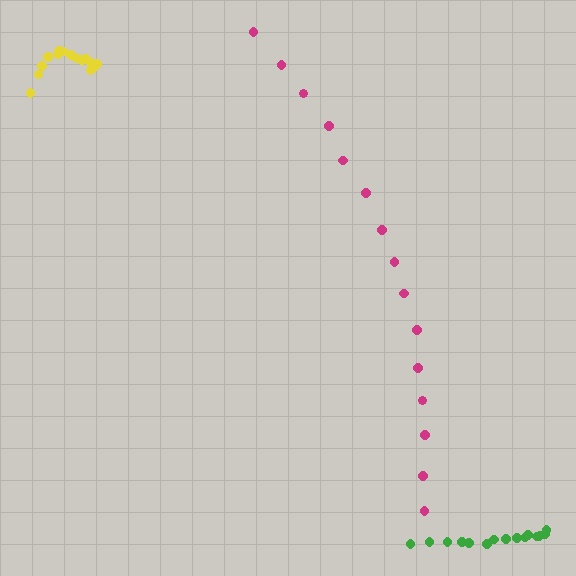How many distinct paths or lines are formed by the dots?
There are 3 distinct paths.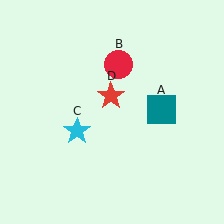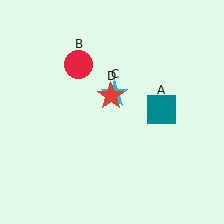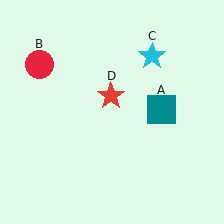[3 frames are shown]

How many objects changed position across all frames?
2 objects changed position: red circle (object B), cyan star (object C).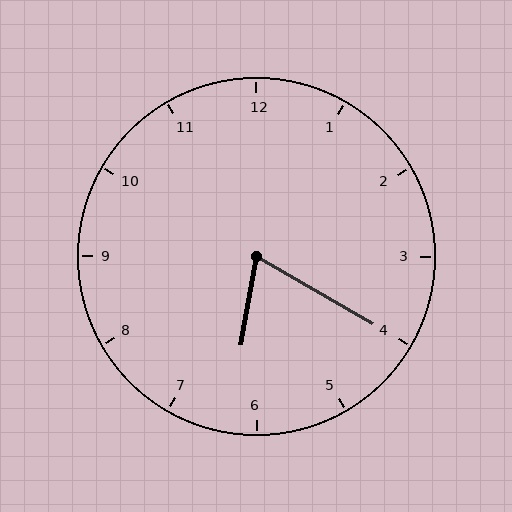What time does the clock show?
6:20.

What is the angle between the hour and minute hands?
Approximately 70 degrees.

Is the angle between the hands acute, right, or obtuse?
It is acute.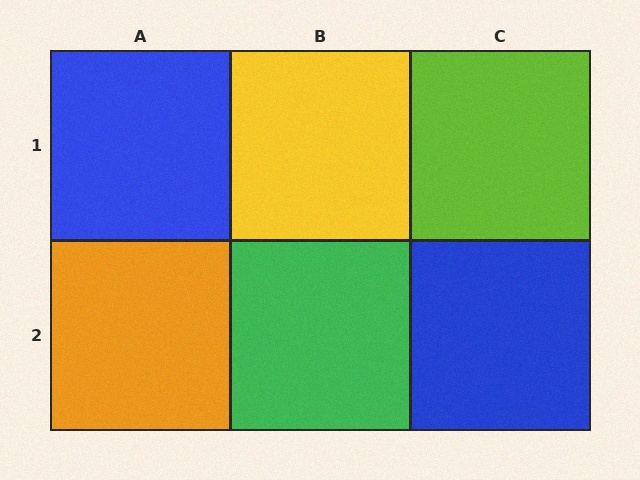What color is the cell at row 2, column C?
Blue.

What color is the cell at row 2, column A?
Orange.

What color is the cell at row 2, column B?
Green.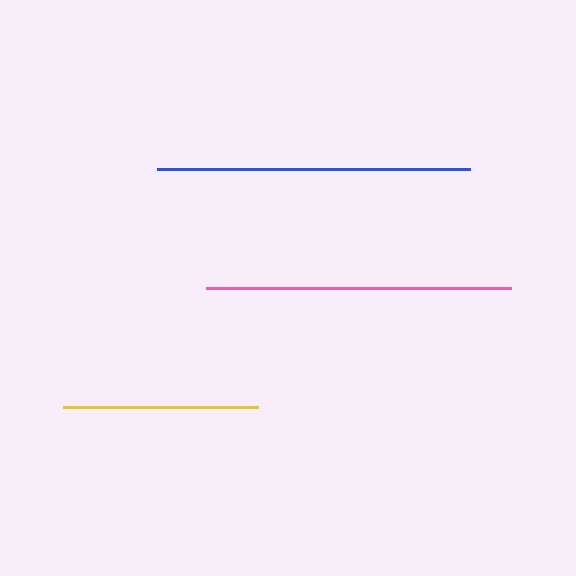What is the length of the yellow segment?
The yellow segment is approximately 195 pixels long.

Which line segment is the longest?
The blue line is the longest at approximately 313 pixels.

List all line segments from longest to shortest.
From longest to shortest: blue, pink, yellow.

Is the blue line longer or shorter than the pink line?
The blue line is longer than the pink line.